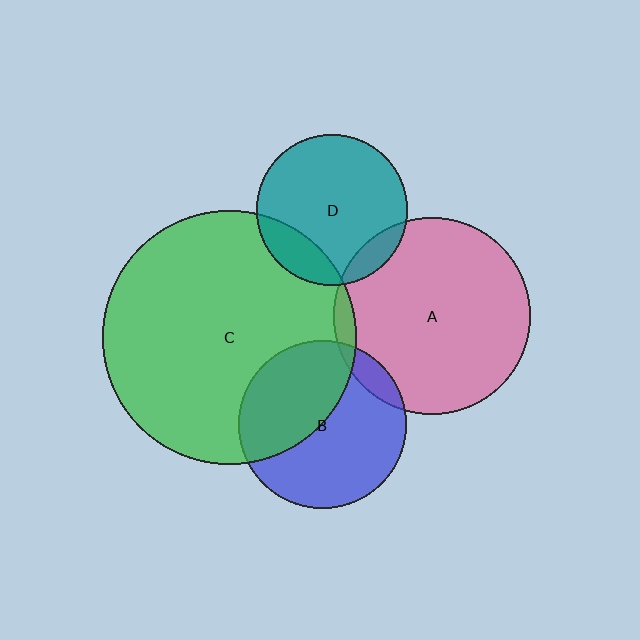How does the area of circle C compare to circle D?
Approximately 2.8 times.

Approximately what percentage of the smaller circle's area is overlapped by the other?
Approximately 40%.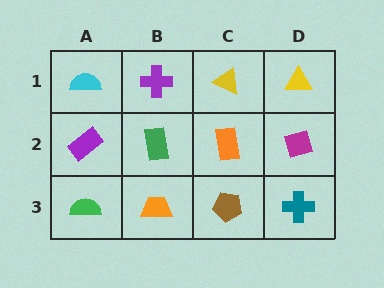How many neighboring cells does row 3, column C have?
3.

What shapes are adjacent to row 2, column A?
A cyan semicircle (row 1, column A), a green semicircle (row 3, column A), a green rectangle (row 2, column B).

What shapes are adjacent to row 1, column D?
A magenta square (row 2, column D), a yellow triangle (row 1, column C).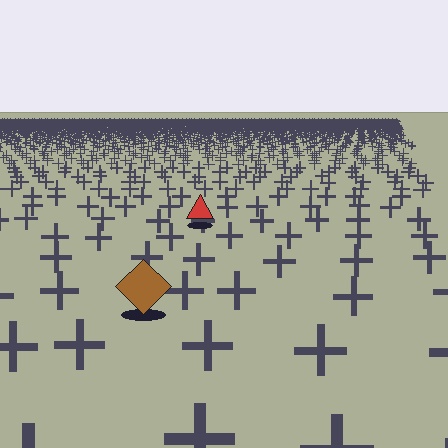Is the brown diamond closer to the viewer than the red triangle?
Yes. The brown diamond is closer — you can tell from the texture gradient: the ground texture is coarser near it.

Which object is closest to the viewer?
The brown diamond is closest. The texture marks near it are larger and more spread out.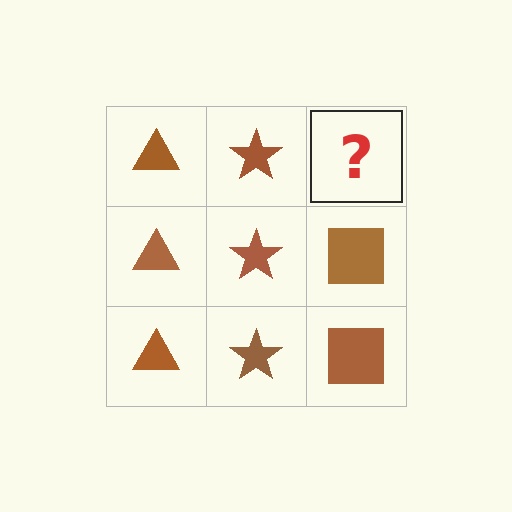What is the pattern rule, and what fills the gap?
The rule is that each column has a consistent shape. The gap should be filled with a brown square.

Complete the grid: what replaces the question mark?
The question mark should be replaced with a brown square.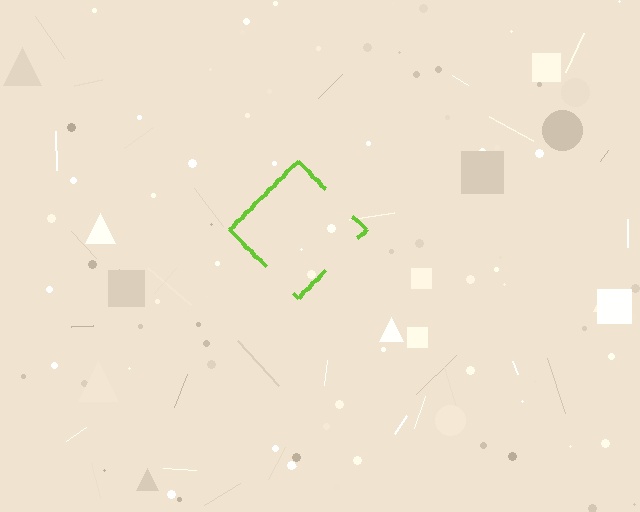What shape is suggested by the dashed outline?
The dashed outline suggests a diamond.